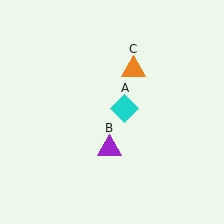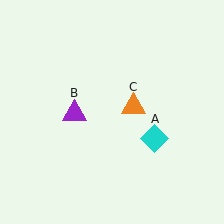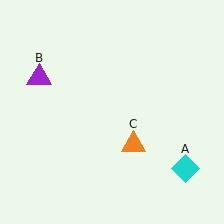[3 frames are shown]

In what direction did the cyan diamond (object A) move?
The cyan diamond (object A) moved down and to the right.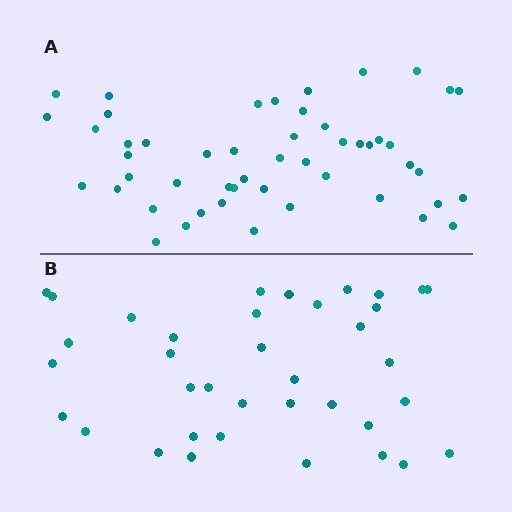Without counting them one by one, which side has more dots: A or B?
Region A (the top region) has more dots.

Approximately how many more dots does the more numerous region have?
Region A has approximately 15 more dots than region B.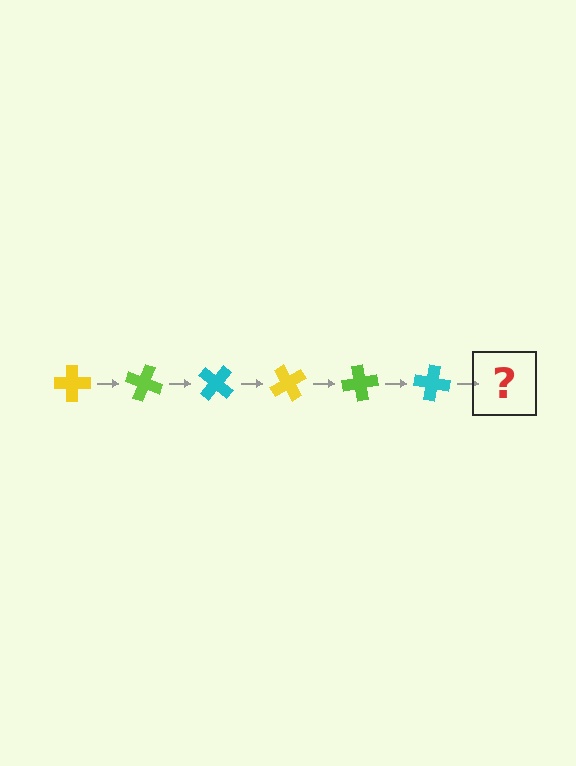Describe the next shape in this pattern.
It should be a yellow cross, rotated 120 degrees from the start.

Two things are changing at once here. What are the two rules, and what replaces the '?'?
The two rules are that it rotates 20 degrees each step and the color cycles through yellow, lime, and cyan. The '?' should be a yellow cross, rotated 120 degrees from the start.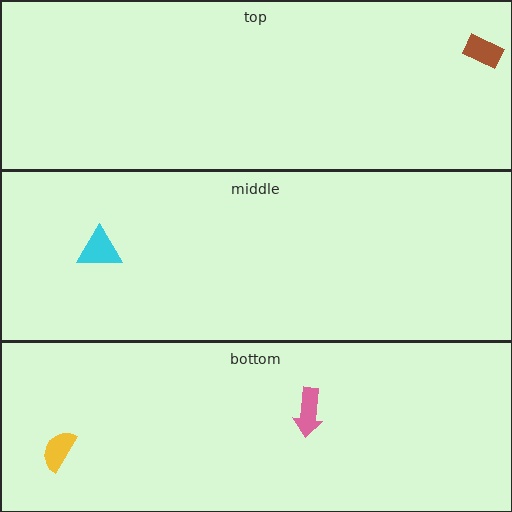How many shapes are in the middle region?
1.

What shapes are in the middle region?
The cyan triangle.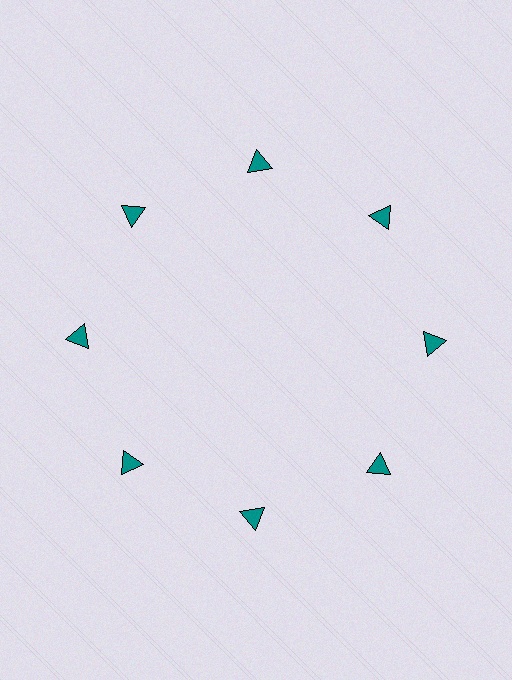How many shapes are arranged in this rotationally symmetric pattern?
There are 8 shapes, arranged in 8 groups of 1.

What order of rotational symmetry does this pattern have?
This pattern has 8-fold rotational symmetry.